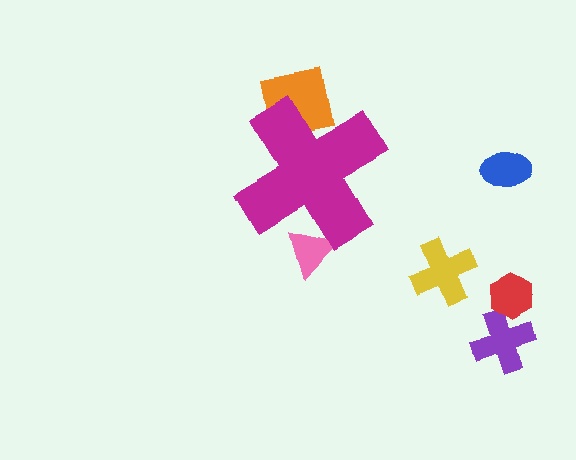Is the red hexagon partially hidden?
No, the red hexagon is fully visible.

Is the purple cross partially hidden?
No, the purple cross is fully visible.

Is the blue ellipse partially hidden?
No, the blue ellipse is fully visible.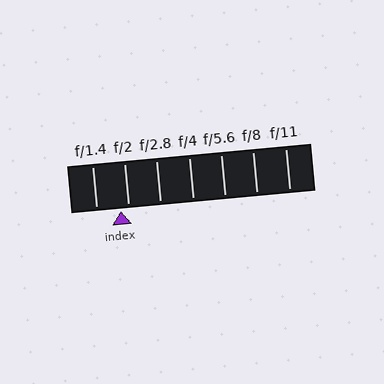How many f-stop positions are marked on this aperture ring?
There are 7 f-stop positions marked.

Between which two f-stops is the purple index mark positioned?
The index mark is between f/1.4 and f/2.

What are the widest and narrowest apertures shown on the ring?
The widest aperture shown is f/1.4 and the narrowest is f/11.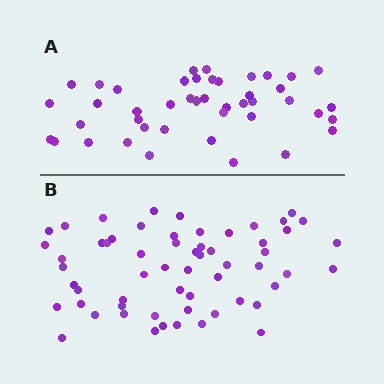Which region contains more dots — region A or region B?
Region B (the bottom region) has more dots.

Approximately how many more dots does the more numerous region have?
Region B has approximately 15 more dots than region A.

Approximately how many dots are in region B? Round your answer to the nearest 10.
About 60 dots. (The exact count is 59, which rounds to 60.)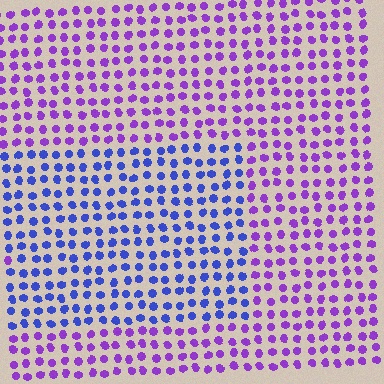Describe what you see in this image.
The image is filled with small purple elements in a uniform arrangement. A rectangle-shaped region is visible where the elements are tinted to a slightly different hue, forming a subtle color boundary.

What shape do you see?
I see a rectangle.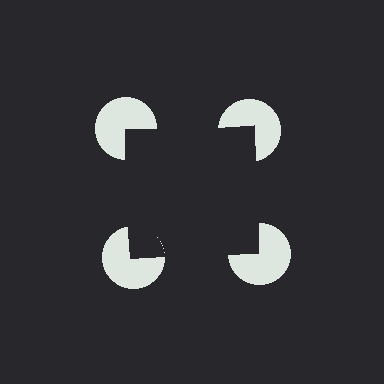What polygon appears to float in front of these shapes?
An illusory square — its edges are inferred from the aligned wedge cuts in the pac-man discs, not physically drawn.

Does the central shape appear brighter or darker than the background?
It typically appears slightly darker than the background, even though no actual brightness change is drawn.